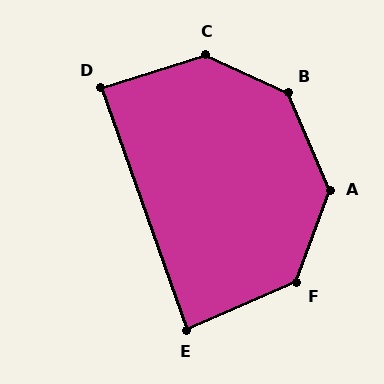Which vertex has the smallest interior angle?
E, at approximately 86 degrees.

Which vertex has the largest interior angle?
B, at approximately 138 degrees.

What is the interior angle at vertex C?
Approximately 137 degrees (obtuse).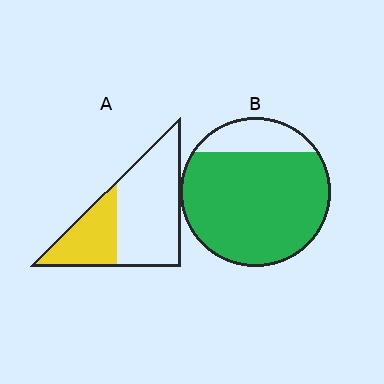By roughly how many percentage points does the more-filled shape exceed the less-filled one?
By roughly 50 percentage points (B over A).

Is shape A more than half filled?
No.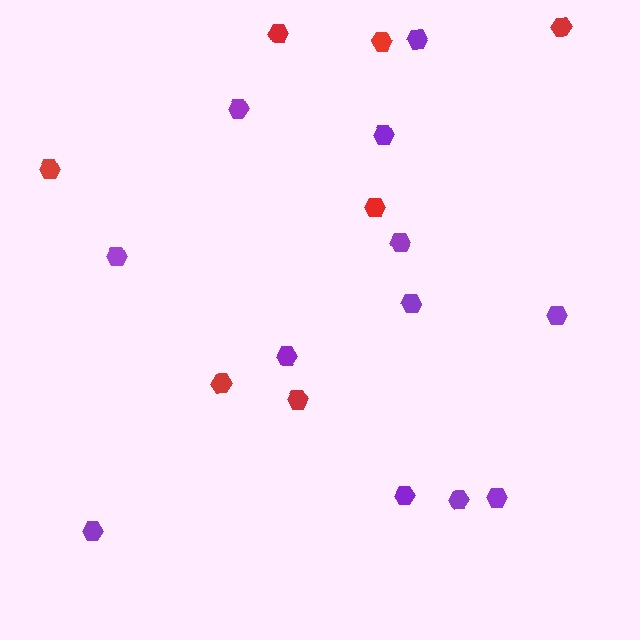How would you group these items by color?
There are 2 groups: one group of purple hexagons (12) and one group of red hexagons (7).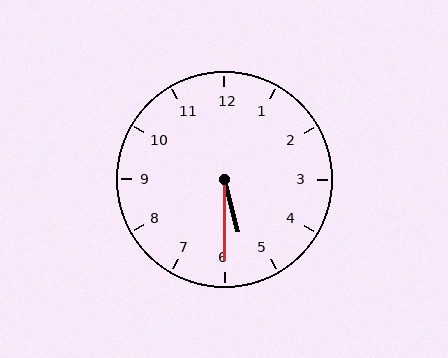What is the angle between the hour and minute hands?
Approximately 15 degrees.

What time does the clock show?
5:30.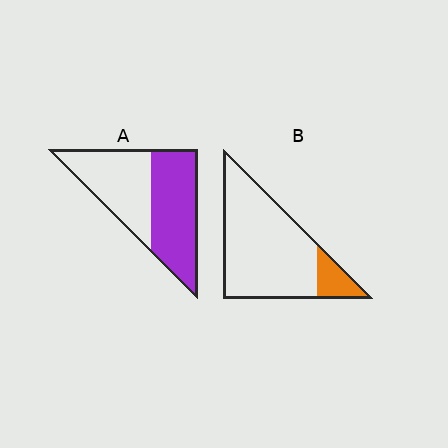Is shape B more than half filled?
No.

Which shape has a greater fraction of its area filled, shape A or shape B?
Shape A.